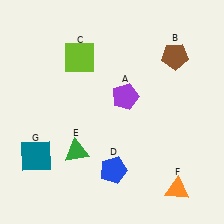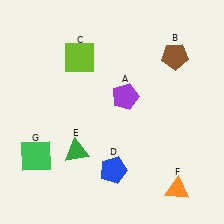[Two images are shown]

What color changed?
The square (G) changed from teal in Image 1 to green in Image 2.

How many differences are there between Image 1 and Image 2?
There is 1 difference between the two images.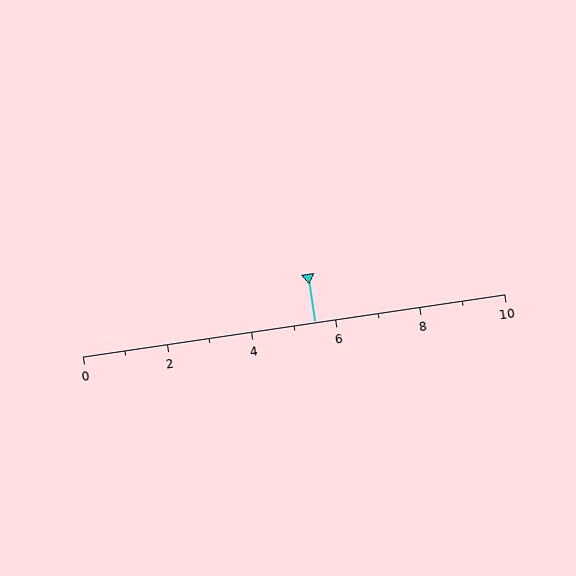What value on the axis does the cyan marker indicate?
The marker indicates approximately 5.5.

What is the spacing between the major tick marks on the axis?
The major ticks are spaced 2 apart.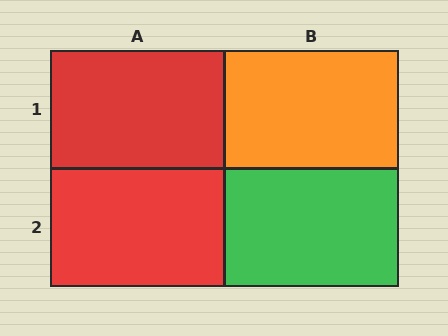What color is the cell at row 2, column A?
Red.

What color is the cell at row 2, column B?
Green.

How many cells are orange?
1 cell is orange.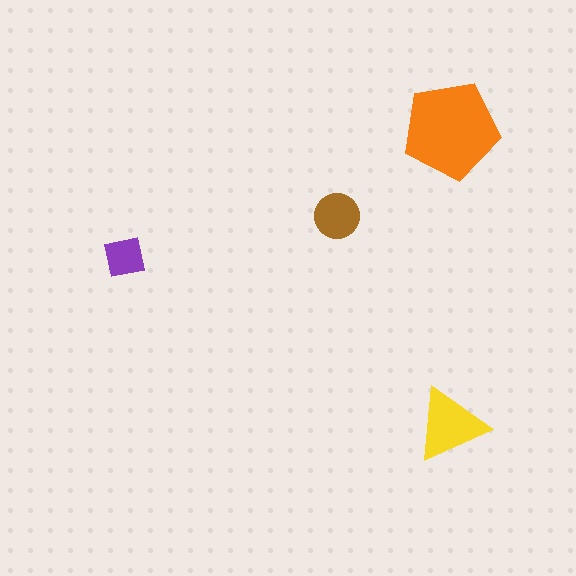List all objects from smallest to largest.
The purple square, the brown circle, the yellow triangle, the orange pentagon.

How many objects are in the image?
There are 4 objects in the image.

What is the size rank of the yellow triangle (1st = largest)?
2nd.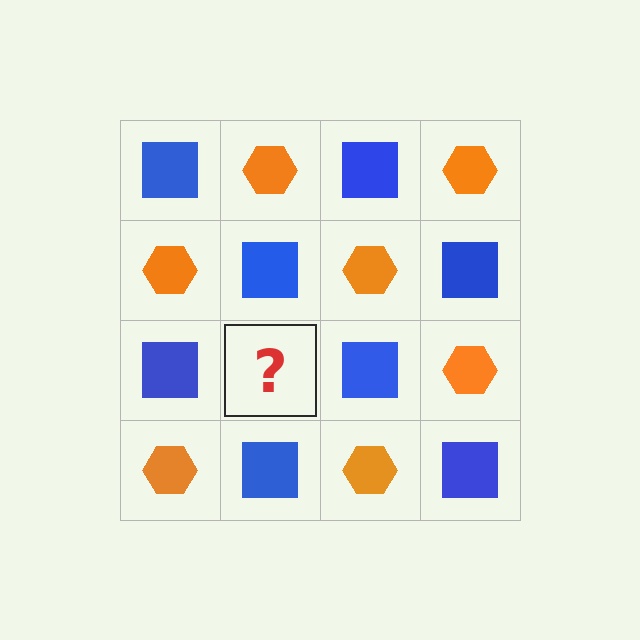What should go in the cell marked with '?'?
The missing cell should contain an orange hexagon.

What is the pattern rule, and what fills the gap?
The rule is that it alternates blue square and orange hexagon in a checkerboard pattern. The gap should be filled with an orange hexagon.